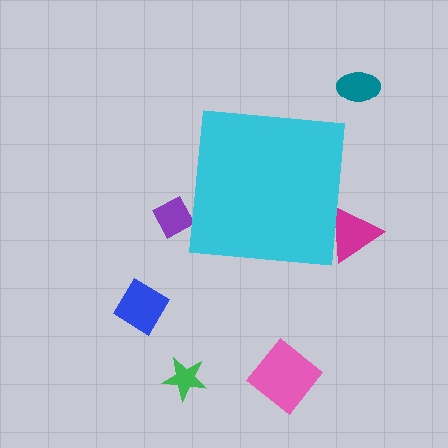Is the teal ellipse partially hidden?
No, the teal ellipse is fully visible.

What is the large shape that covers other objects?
A cyan square.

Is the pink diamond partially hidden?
No, the pink diamond is fully visible.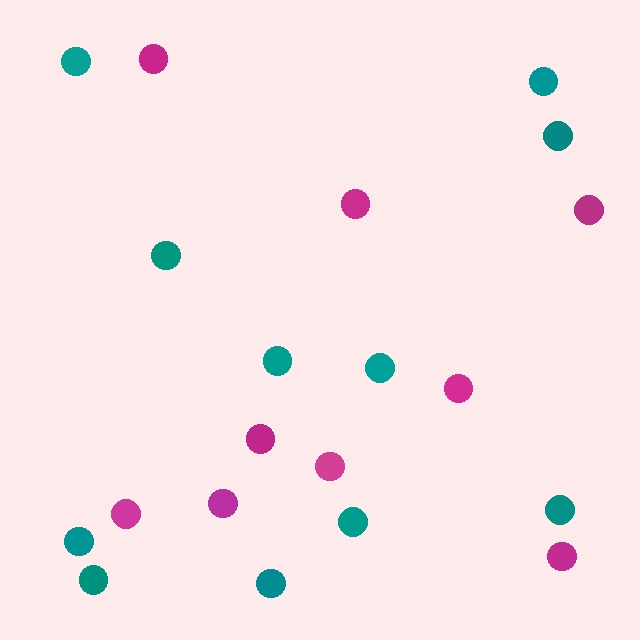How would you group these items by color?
There are 2 groups: one group of teal circles (11) and one group of magenta circles (9).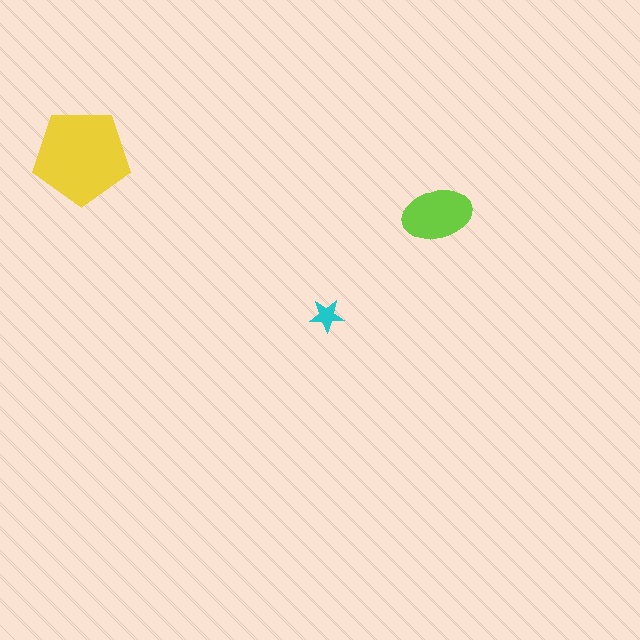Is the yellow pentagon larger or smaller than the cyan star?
Larger.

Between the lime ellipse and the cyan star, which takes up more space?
The lime ellipse.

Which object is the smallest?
The cyan star.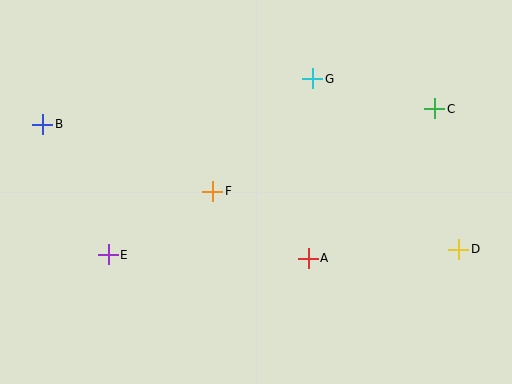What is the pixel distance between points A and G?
The distance between A and G is 180 pixels.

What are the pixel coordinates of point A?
Point A is at (308, 258).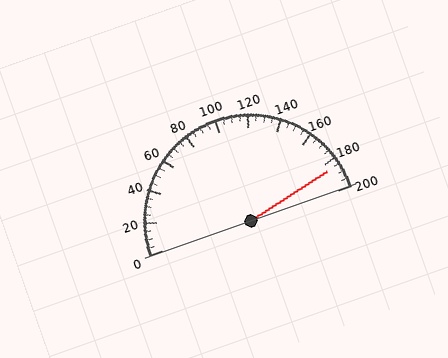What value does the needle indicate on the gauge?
The needle indicates approximately 185.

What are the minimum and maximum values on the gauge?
The gauge ranges from 0 to 200.